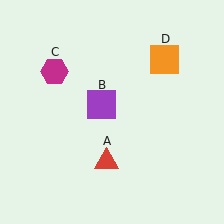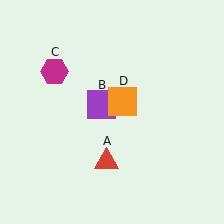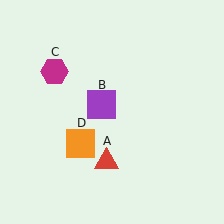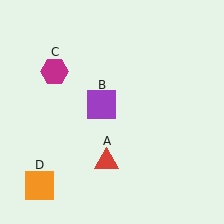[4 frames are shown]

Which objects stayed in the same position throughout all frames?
Red triangle (object A) and purple square (object B) and magenta hexagon (object C) remained stationary.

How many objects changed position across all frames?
1 object changed position: orange square (object D).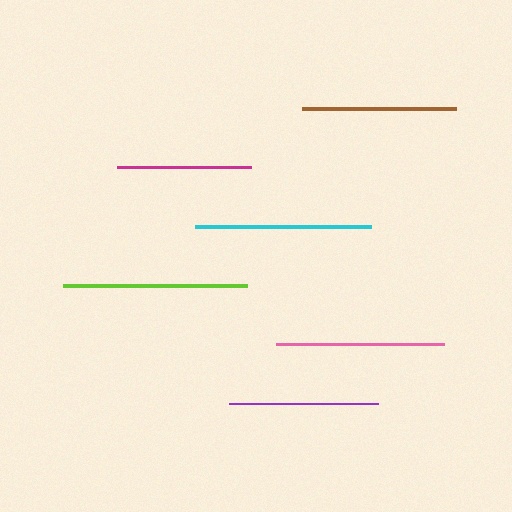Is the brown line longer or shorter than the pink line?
The pink line is longer than the brown line.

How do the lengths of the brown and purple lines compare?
The brown and purple lines are approximately the same length.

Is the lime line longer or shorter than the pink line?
The lime line is longer than the pink line.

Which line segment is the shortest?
The magenta line is the shortest at approximately 134 pixels.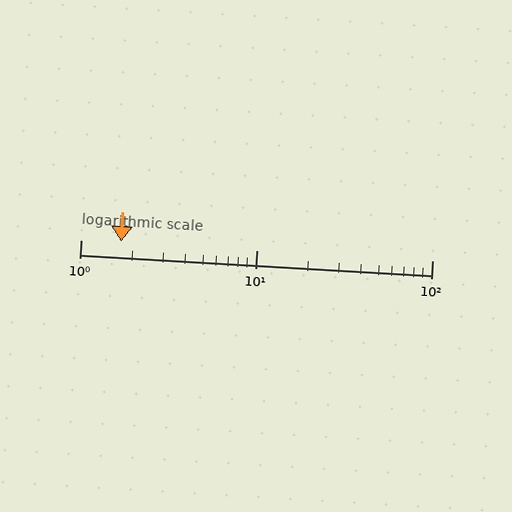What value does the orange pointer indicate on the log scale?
The pointer indicates approximately 1.7.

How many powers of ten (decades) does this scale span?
The scale spans 2 decades, from 1 to 100.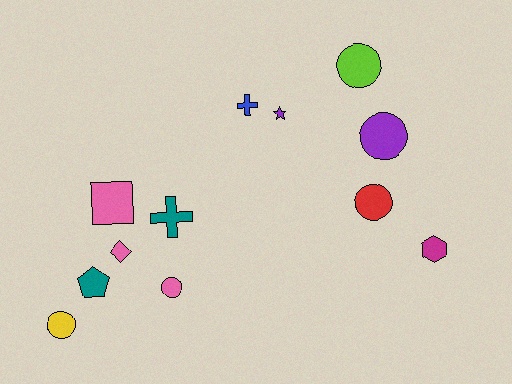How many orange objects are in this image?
There are no orange objects.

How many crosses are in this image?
There are 2 crosses.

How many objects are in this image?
There are 12 objects.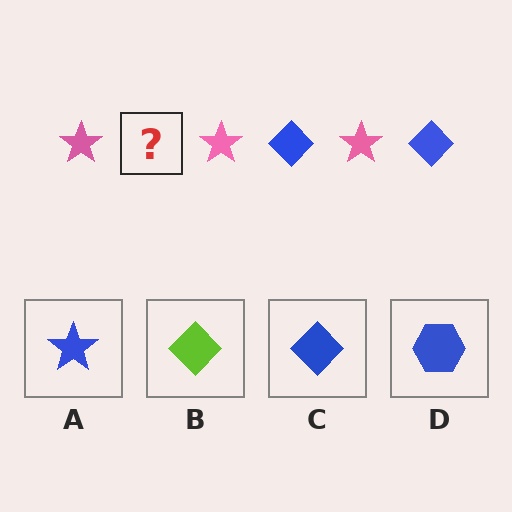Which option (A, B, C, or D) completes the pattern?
C.